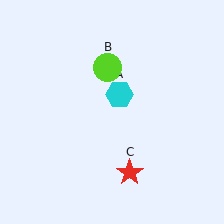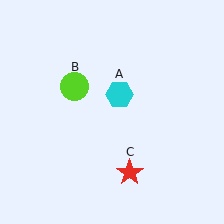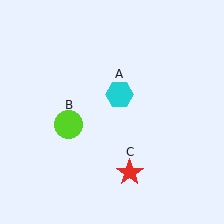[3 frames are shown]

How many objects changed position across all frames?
1 object changed position: lime circle (object B).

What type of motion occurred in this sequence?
The lime circle (object B) rotated counterclockwise around the center of the scene.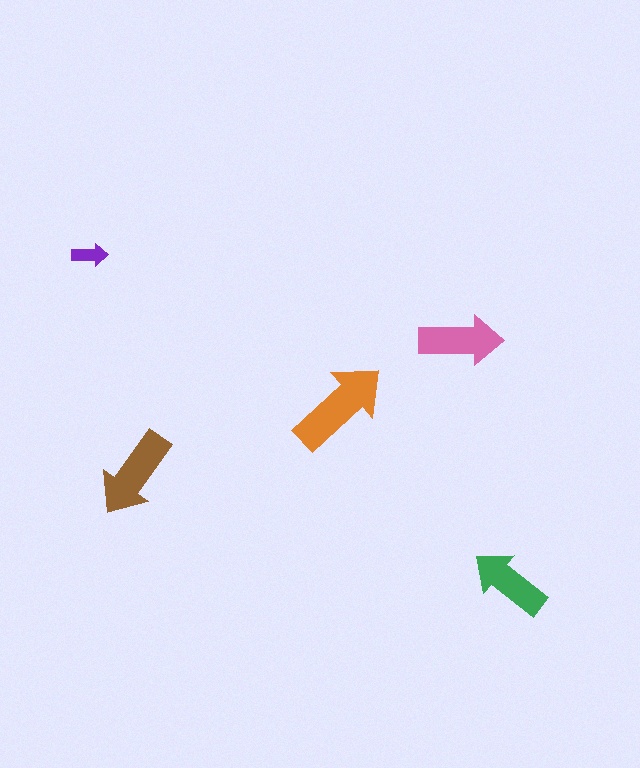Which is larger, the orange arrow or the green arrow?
The orange one.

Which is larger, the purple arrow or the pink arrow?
The pink one.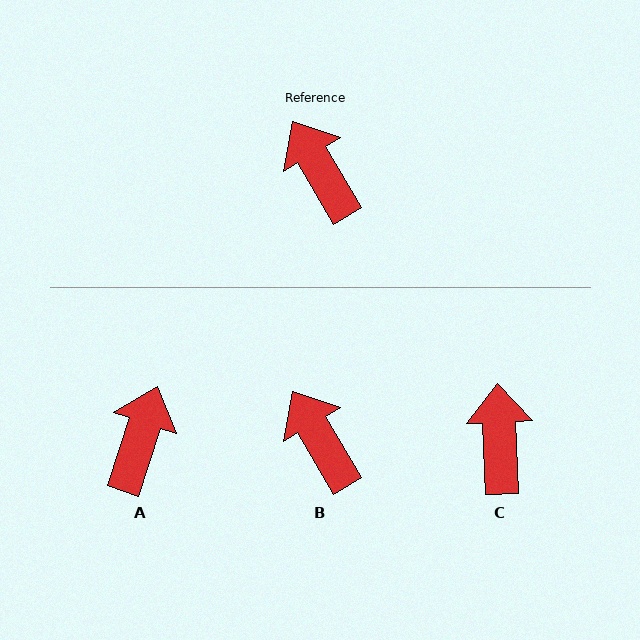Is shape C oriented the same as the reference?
No, it is off by about 28 degrees.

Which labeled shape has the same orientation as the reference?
B.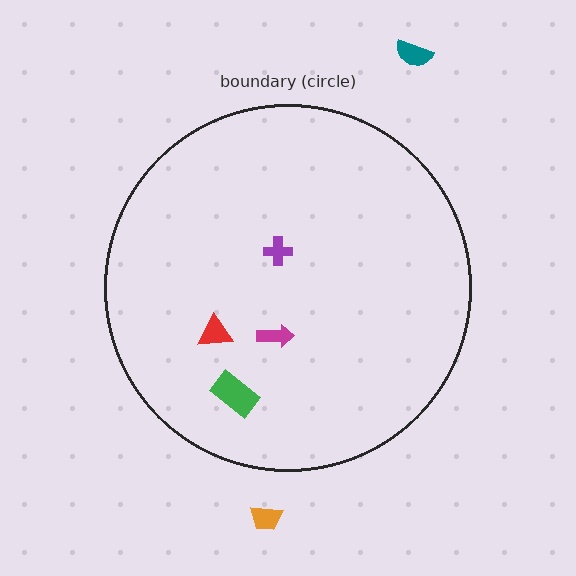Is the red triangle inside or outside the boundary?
Inside.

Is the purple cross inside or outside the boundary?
Inside.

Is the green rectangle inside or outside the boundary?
Inside.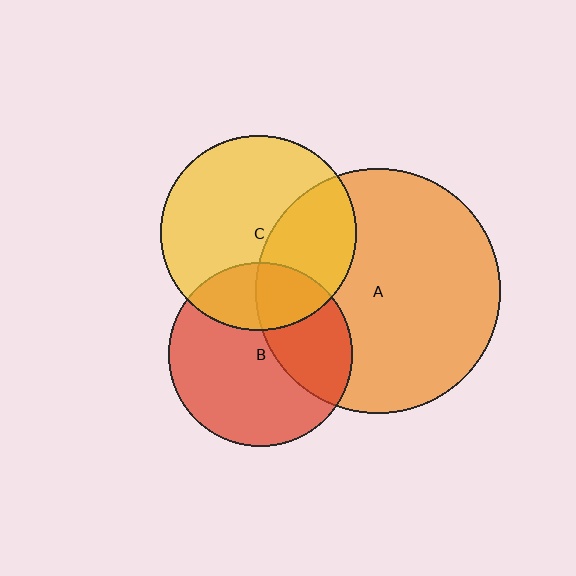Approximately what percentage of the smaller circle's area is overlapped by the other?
Approximately 35%.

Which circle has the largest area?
Circle A (orange).